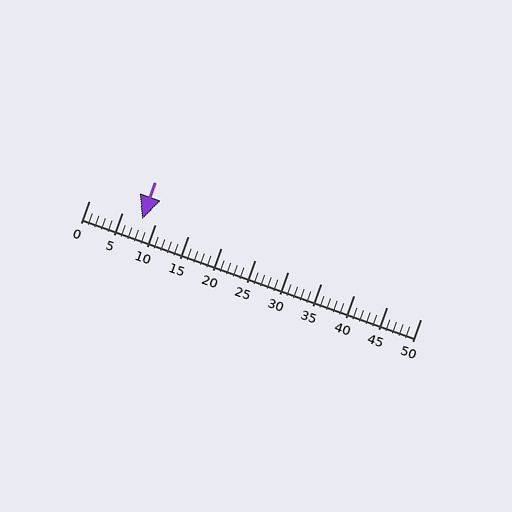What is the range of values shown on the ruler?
The ruler shows values from 0 to 50.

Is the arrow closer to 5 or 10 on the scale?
The arrow is closer to 10.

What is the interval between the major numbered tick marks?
The major tick marks are spaced 5 units apart.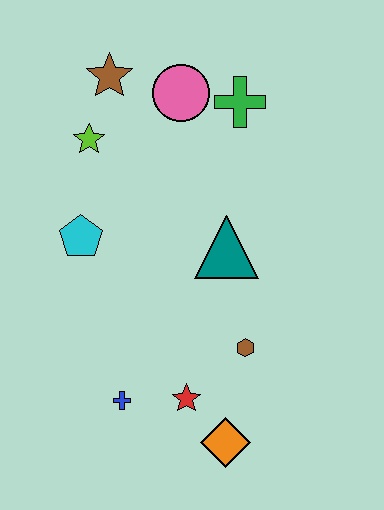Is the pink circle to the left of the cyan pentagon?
No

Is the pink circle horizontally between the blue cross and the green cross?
Yes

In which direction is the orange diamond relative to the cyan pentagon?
The orange diamond is below the cyan pentagon.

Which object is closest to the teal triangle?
The brown hexagon is closest to the teal triangle.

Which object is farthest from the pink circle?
The orange diamond is farthest from the pink circle.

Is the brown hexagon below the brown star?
Yes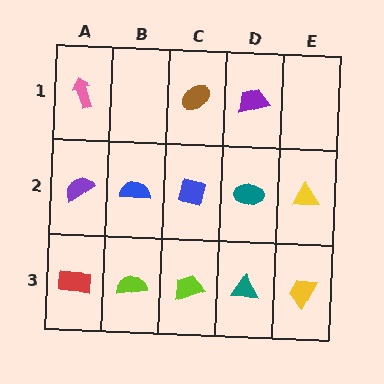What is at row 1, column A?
A pink arrow.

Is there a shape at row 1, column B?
No, that cell is empty.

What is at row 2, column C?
A blue square.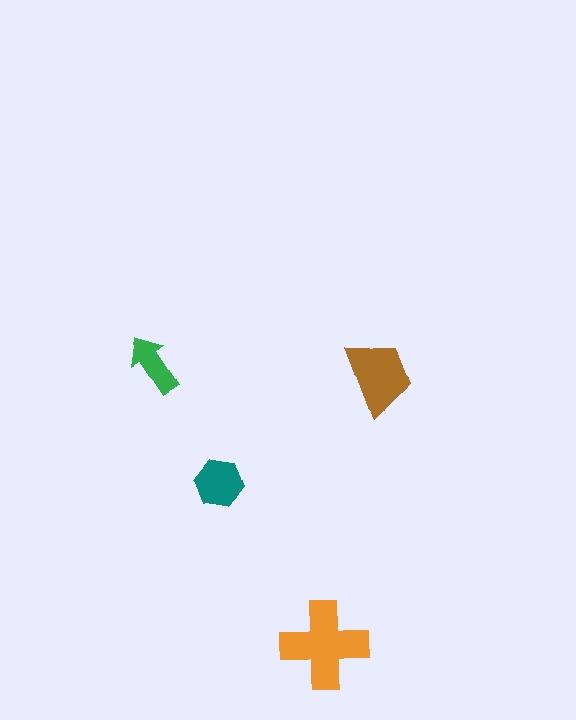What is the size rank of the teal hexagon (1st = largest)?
3rd.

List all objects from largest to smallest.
The orange cross, the brown trapezoid, the teal hexagon, the green arrow.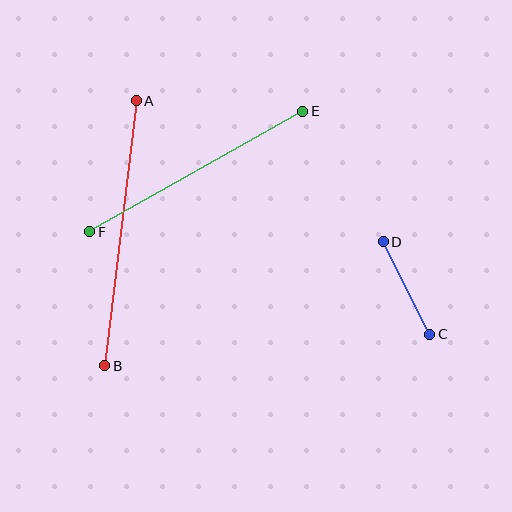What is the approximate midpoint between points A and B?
The midpoint is at approximately (121, 233) pixels.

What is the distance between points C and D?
The distance is approximately 104 pixels.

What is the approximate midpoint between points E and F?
The midpoint is at approximately (196, 172) pixels.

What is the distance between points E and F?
The distance is approximately 245 pixels.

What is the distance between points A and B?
The distance is approximately 267 pixels.